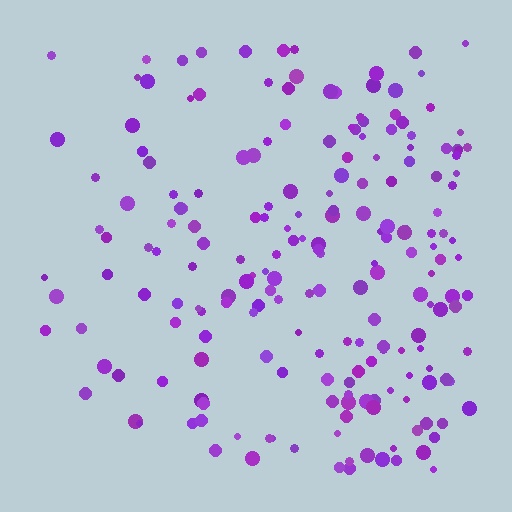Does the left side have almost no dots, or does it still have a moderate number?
Still a moderate number, just noticeably fewer than the right.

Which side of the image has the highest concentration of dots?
The right.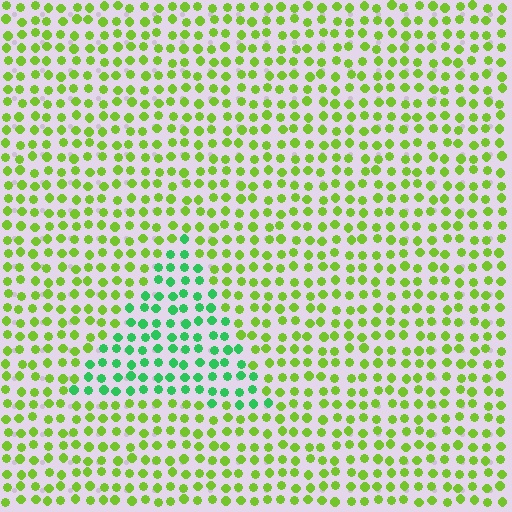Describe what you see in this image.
The image is filled with small lime elements in a uniform arrangement. A triangle-shaped region is visible where the elements are tinted to a slightly different hue, forming a subtle color boundary.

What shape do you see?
I see a triangle.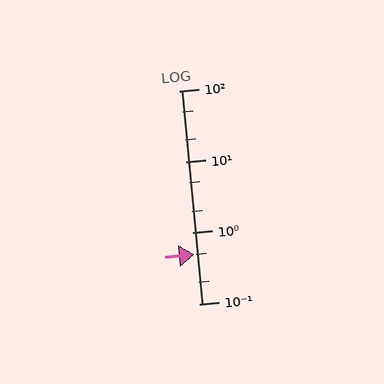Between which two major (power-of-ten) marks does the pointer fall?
The pointer is between 0.1 and 1.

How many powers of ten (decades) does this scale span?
The scale spans 3 decades, from 0.1 to 100.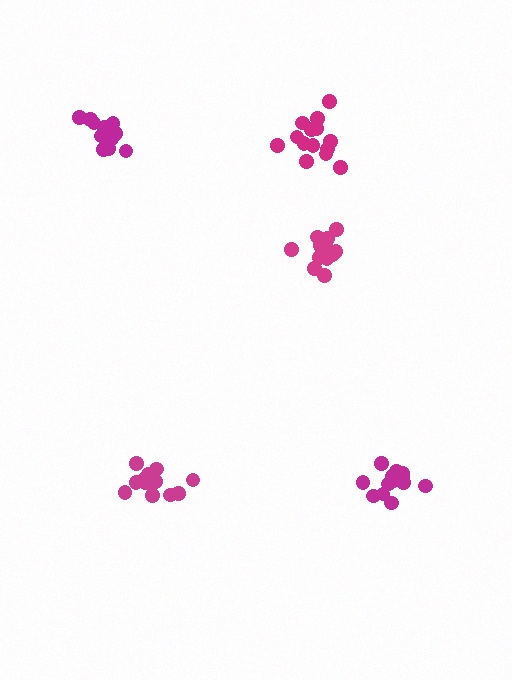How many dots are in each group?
Group 1: 15 dots, Group 2: 13 dots, Group 3: 13 dots, Group 4: 14 dots, Group 5: 15 dots (70 total).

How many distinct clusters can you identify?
There are 5 distinct clusters.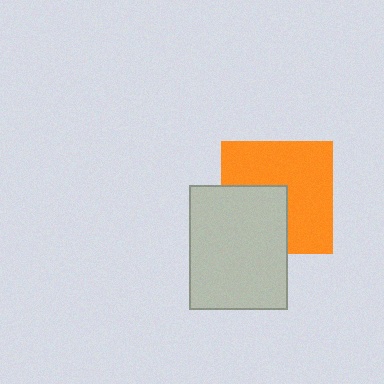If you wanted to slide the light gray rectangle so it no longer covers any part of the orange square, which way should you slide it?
Slide it toward the lower-left — that is the most direct way to separate the two shapes.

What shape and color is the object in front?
The object in front is a light gray rectangle.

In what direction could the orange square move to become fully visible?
The orange square could move toward the upper-right. That would shift it out from behind the light gray rectangle entirely.